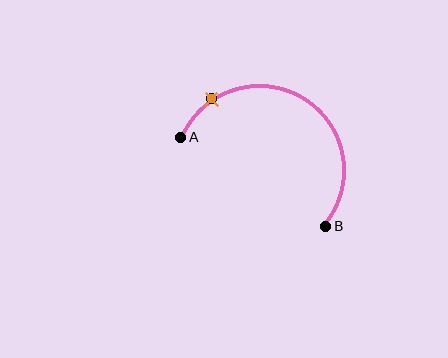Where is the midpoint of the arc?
The arc midpoint is the point on the curve farthest from the straight line joining A and B. It sits above that line.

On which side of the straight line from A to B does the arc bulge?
The arc bulges above the straight line connecting A and B.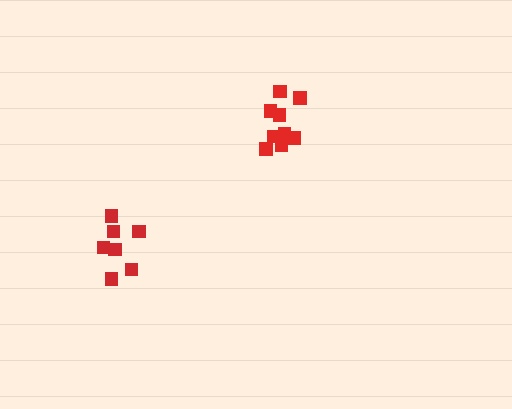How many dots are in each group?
Group 1: 7 dots, Group 2: 10 dots (17 total).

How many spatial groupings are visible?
There are 2 spatial groupings.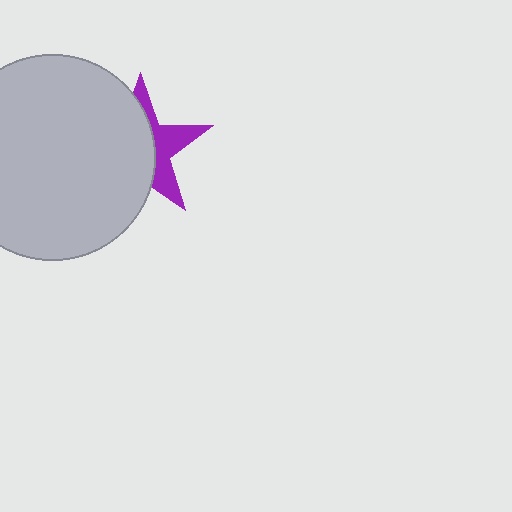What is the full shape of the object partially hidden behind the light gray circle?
The partially hidden object is a purple star.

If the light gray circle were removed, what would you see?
You would see the complete purple star.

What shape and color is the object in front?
The object in front is a light gray circle.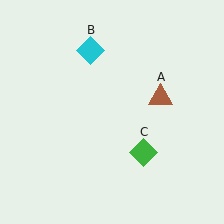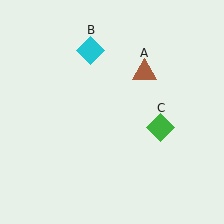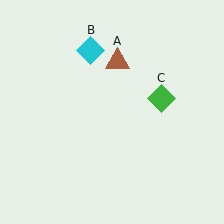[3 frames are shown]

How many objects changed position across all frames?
2 objects changed position: brown triangle (object A), green diamond (object C).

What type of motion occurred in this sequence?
The brown triangle (object A), green diamond (object C) rotated counterclockwise around the center of the scene.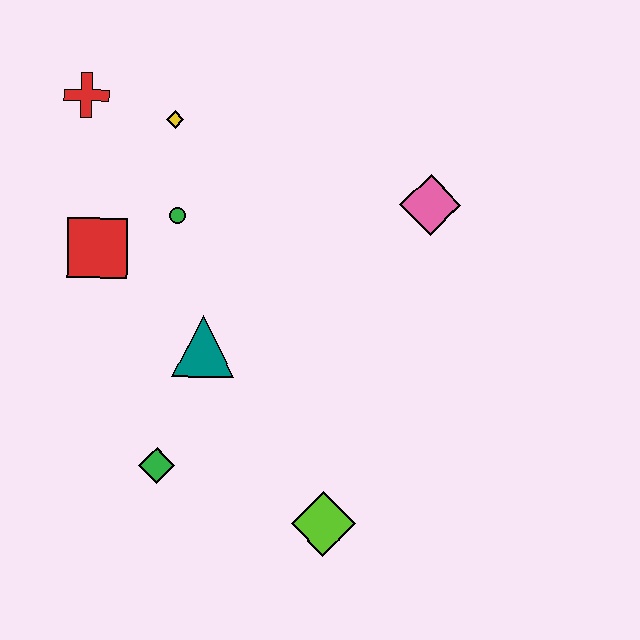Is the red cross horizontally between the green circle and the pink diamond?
No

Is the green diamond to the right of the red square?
Yes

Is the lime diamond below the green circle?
Yes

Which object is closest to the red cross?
The yellow diamond is closest to the red cross.